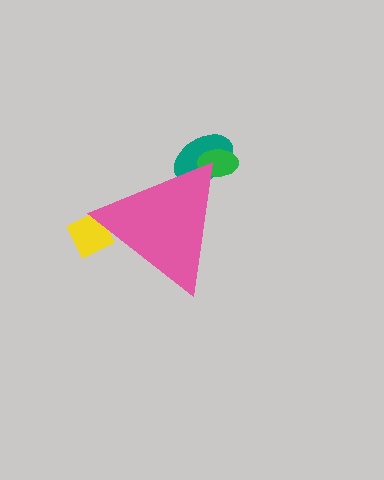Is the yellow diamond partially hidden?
Yes, the yellow diamond is partially hidden behind the pink triangle.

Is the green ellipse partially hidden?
Yes, the green ellipse is partially hidden behind the pink triangle.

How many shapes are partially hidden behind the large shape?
3 shapes are partially hidden.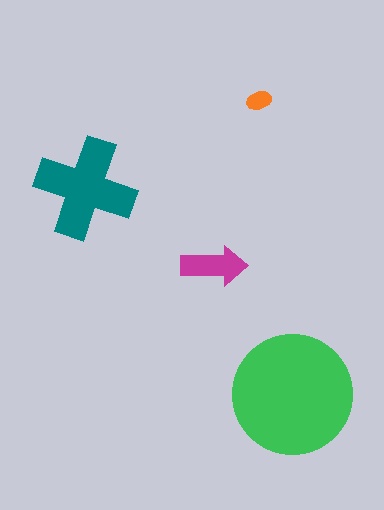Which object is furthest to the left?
The teal cross is leftmost.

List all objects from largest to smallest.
The green circle, the teal cross, the magenta arrow, the orange ellipse.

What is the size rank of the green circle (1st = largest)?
1st.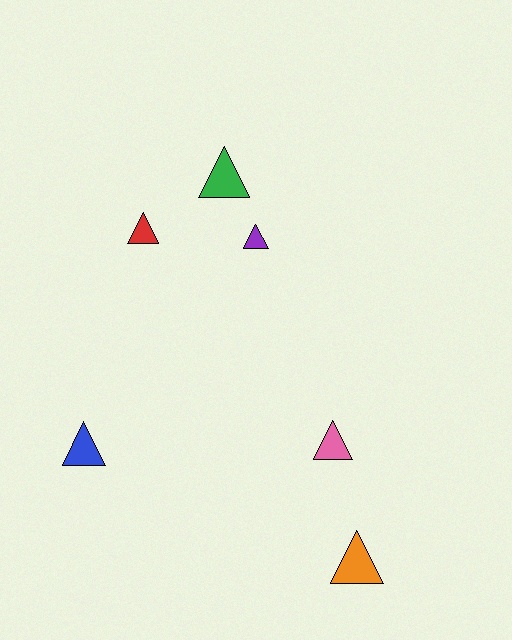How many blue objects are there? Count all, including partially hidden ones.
There is 1 blue object.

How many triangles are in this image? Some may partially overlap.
There are 6 triangles.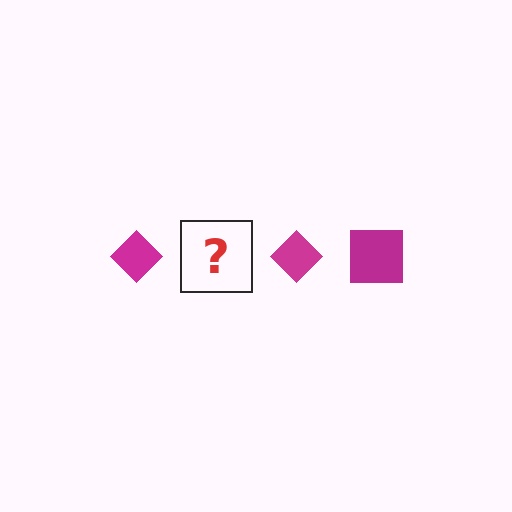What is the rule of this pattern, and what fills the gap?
The rule is that the pattern cycles through diamond, square shapes in magenta. The gap should be filled with a magenta square.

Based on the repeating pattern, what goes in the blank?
The blank should be a magenta square.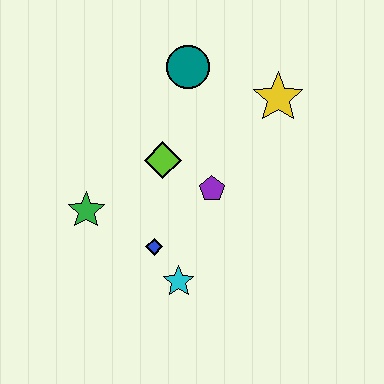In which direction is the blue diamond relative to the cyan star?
The blue diamond is above the cyan star.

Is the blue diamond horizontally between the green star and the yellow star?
Yes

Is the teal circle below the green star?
No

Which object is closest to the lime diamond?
The purple pentagon is closest to the lime diamond.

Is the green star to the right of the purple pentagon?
No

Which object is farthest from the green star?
The yellow star is farthest from the green star.